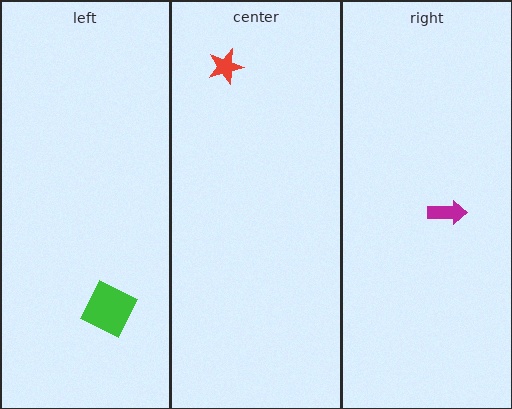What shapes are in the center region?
The red star.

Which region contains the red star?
The center region.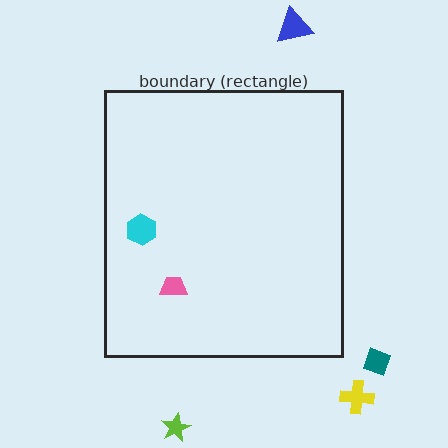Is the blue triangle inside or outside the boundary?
Outside.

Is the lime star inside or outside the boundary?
Outside.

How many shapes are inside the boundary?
2 inside, 4 outside.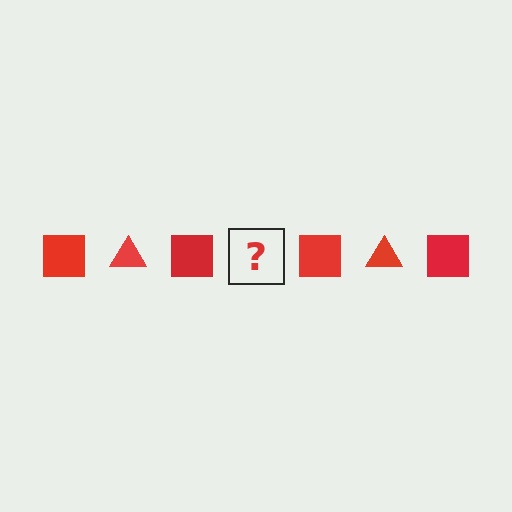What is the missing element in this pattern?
The missing element is a red triangle.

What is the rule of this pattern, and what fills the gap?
The rule is that the pattern cycles through square, triangle shapes in red. The gap should be filled with a red triangle.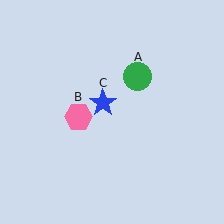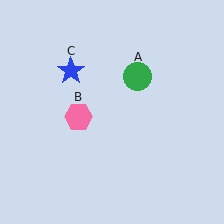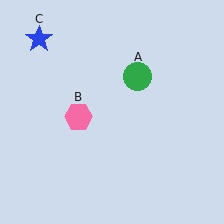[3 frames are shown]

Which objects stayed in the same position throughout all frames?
Green circle (object A) and pink hexagon (object B) remained stationary.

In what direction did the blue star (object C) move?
The blue star (object C) moved up and to the left.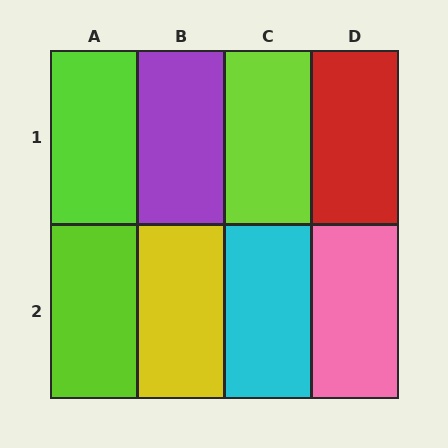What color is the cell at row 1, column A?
Lime.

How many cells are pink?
1 cell is pink.